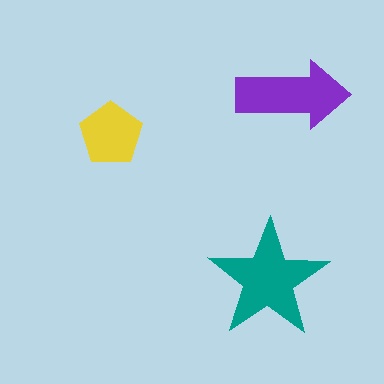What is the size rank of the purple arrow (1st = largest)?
2nd.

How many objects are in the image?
There are 3 objects in the image.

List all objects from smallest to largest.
The yellow pentagon, the purple arrow, the teal star.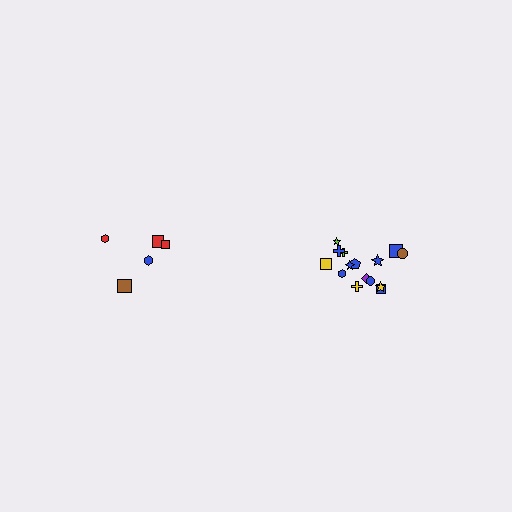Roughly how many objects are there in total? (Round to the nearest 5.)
Roughly 20 objects in total.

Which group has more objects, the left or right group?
The right group.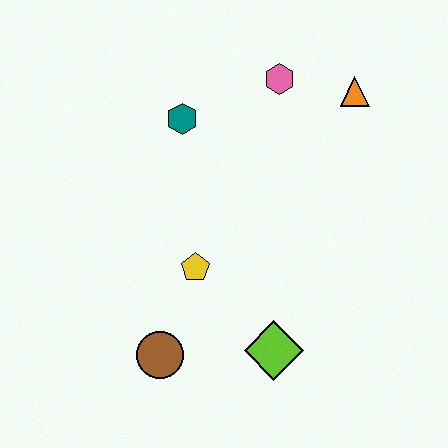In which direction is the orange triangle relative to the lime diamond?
The orange triangle is above the lime diamond.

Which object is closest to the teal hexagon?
The pink hexagon is closest to the teal hexagon.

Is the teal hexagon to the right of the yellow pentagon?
No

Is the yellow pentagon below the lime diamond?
No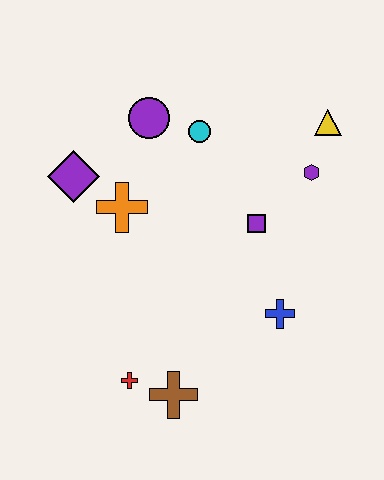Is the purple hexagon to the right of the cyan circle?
Yes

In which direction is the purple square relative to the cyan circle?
The purple square is below the cyan circle.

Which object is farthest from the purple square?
The red cross is farthest from the purple square.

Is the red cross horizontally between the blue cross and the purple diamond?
Yes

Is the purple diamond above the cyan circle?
No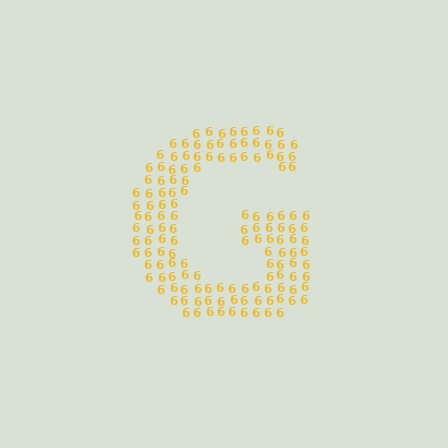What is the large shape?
The large shape is the letter G.